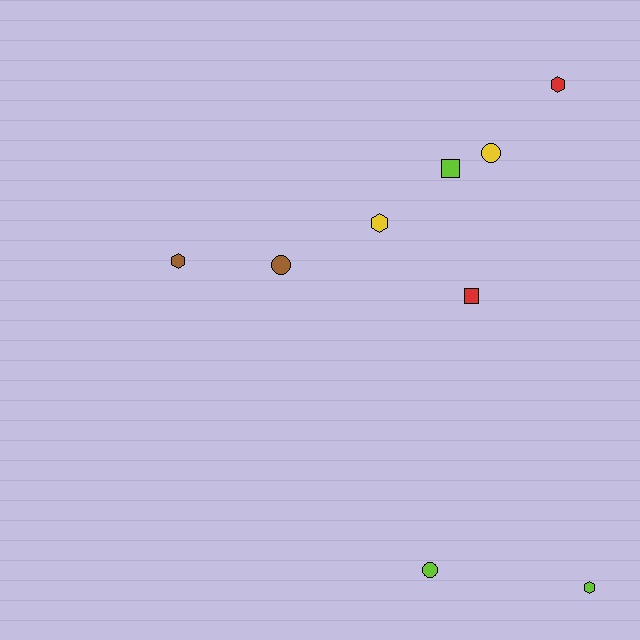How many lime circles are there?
There is 1 lime circle.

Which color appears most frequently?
Lime, with 3 objects.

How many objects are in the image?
There are 9 objects.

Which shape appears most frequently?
Hexagon, with 4 objects.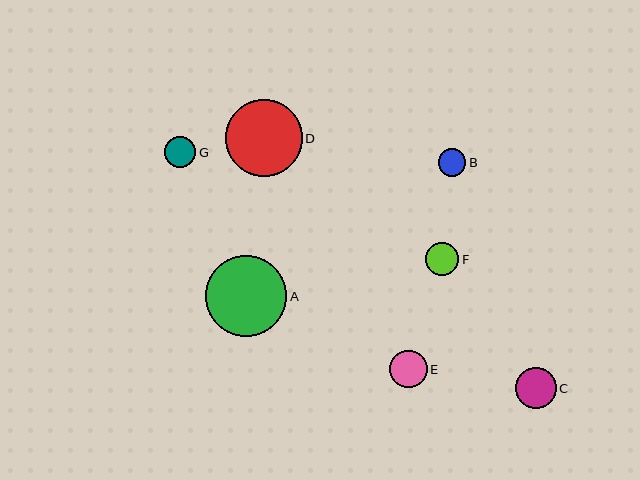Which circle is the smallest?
Circle B is the smallest with a size of approximately 27 pixels.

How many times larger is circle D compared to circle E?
Circle D is approximately 2.1 times the size of circle E.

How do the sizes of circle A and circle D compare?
Circle A and circle D are approximately the same size.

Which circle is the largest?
Circle A is the largest with a size of approximately 81 pixels.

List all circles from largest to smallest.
From largest to smallest: A, D, C, E, F, G, B.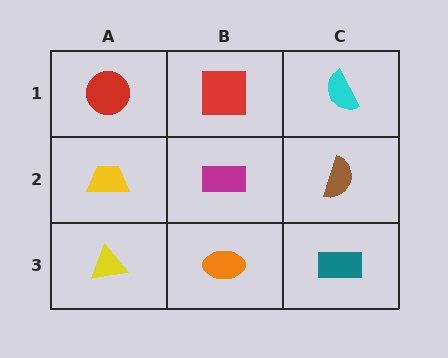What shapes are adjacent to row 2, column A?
A red circle (row 1, column A), a yellow triangle (row 3, column A), a magenta rectangle (row 2, column B).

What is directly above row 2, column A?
A red circle.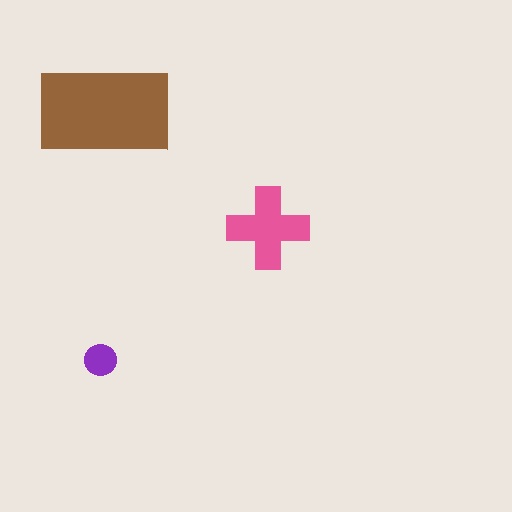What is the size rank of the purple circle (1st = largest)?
3rd.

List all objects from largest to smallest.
The brown rectangle, the pink cross, the purple circle.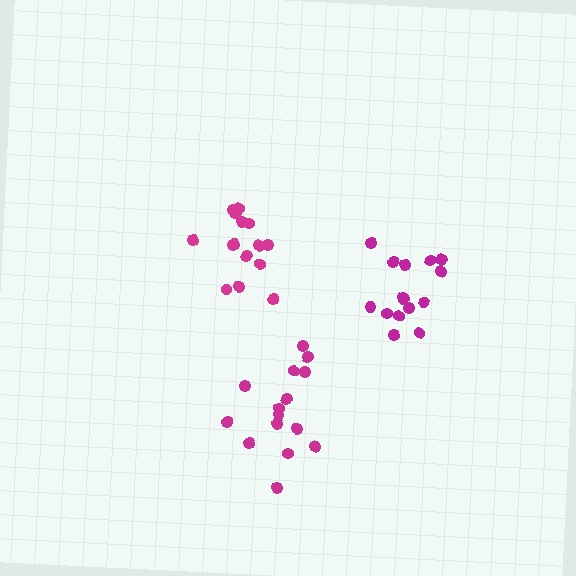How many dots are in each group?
Group 1: 15 dots, Group 2: 15 dots, Group 3: 15 dots (45 total).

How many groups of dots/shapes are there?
There are 3 groups.